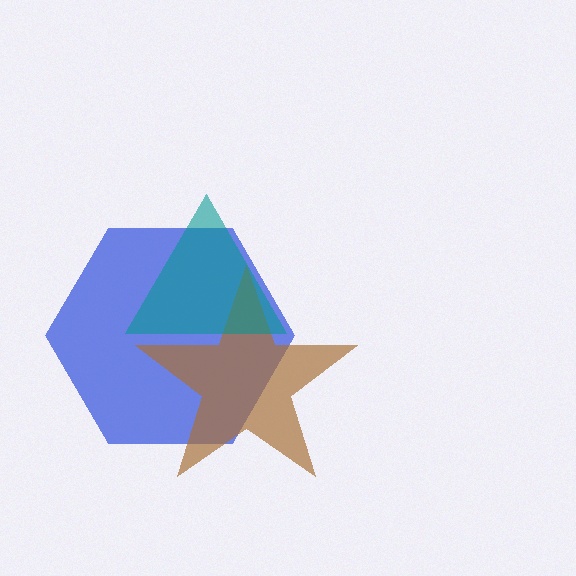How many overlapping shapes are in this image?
There are 3 overlapping shapes in the image.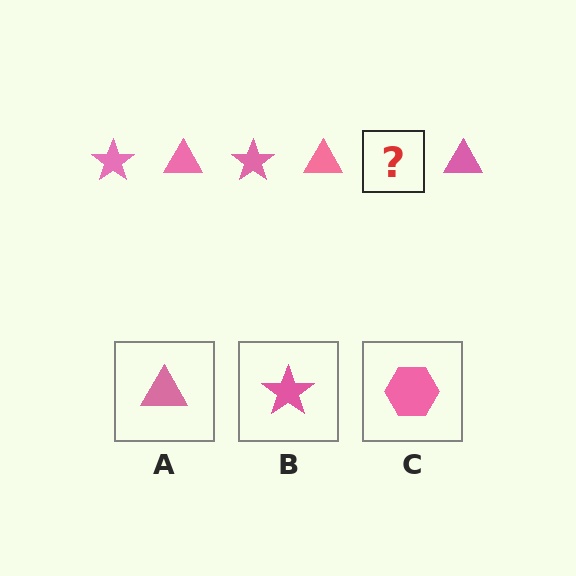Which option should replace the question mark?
Option B.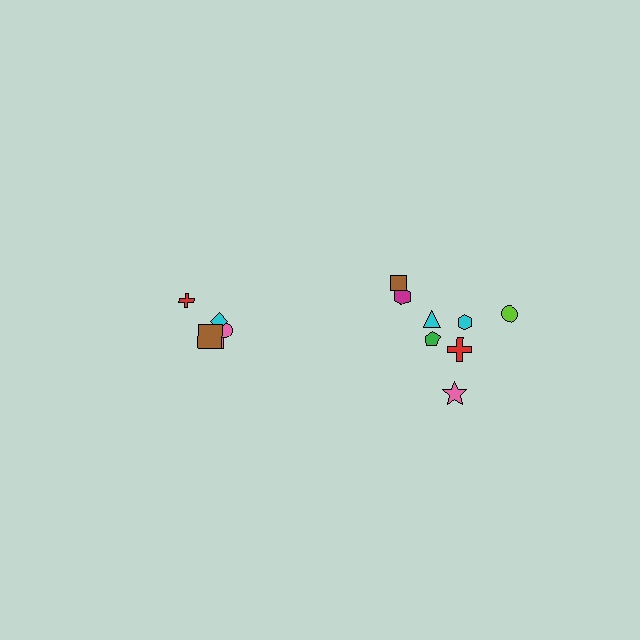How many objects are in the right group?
There are 8 objects.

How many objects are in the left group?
There are 5 objects.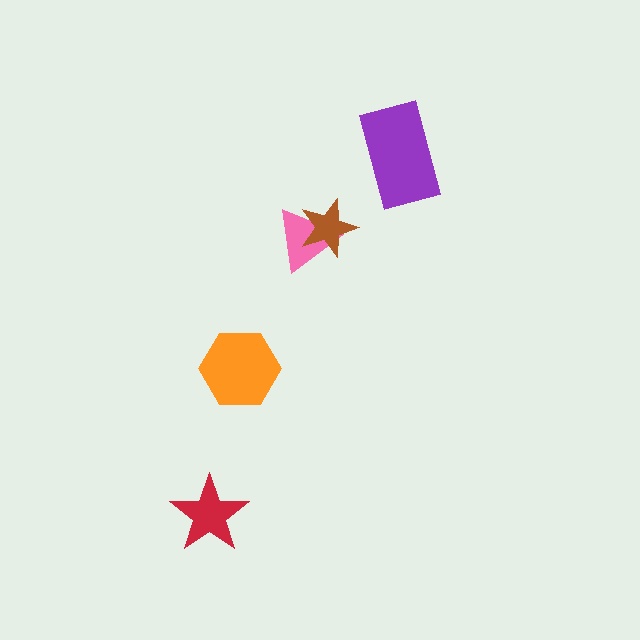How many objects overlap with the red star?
0 objects overlap with the red star.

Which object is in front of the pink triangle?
The brown star is in front of the pink triangle.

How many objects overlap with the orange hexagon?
0 objects overlap with the orange hexagon.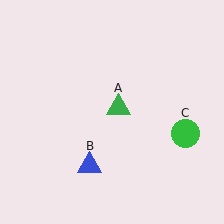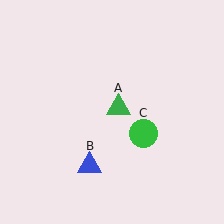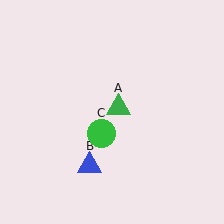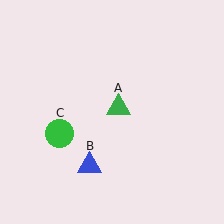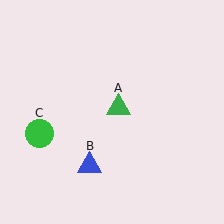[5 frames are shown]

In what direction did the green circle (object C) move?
The green circle (object C) moved left.